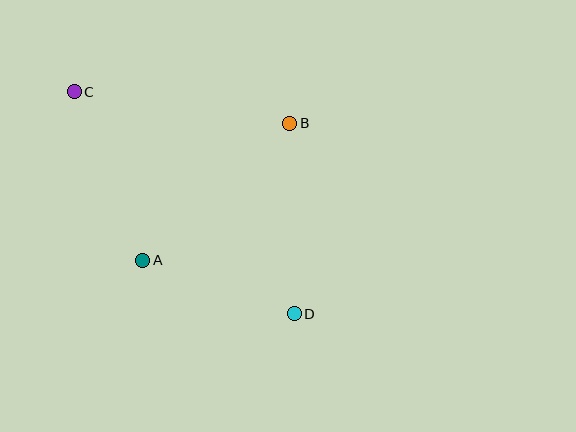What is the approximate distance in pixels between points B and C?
The distance between B and C is approximately 217 pixels.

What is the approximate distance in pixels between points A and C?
The distance between A and C is approximately 182 pixels.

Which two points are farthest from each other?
Points C and D are farthest from each other.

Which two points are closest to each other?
Points A and D are closest to each other.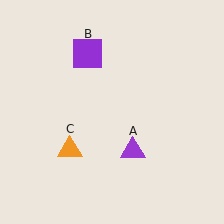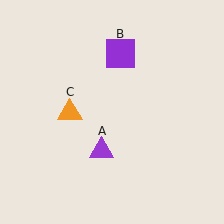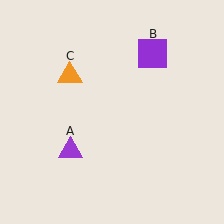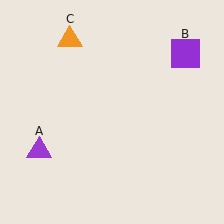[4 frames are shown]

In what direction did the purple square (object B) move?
The purple square (object B) moved right.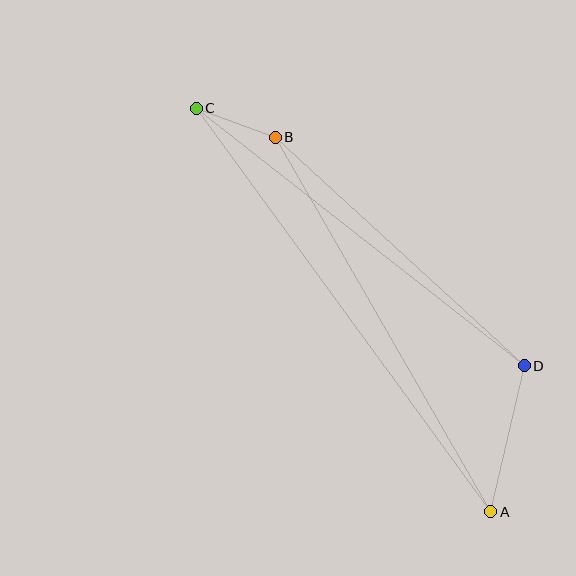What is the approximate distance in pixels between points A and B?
The distance between A and B is approximately 432 pixels.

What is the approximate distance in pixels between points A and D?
The distance between A and D is approximately 150 pixels.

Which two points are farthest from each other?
Points A and C are farthest from each other.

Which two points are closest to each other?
Points B and C are closest to each other.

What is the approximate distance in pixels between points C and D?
The distance between C and D is approximately 417 pixels.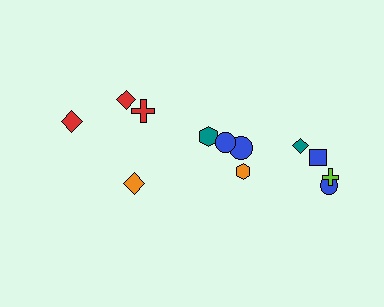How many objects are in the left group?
There are 4 objects.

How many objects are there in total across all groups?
There are 12 objects.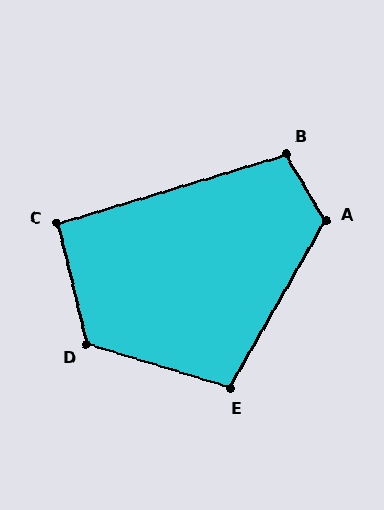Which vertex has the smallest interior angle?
C, at approximately 93 degrees.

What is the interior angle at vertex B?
Approximately 104 degrees (obtuse).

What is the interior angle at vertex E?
Approximately 103 degrees (obtuse).